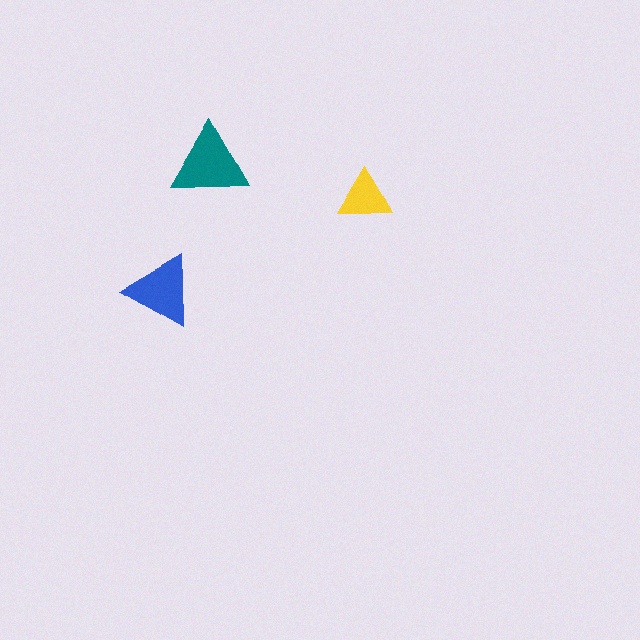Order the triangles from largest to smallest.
the teal one, the blue one, the yellow one.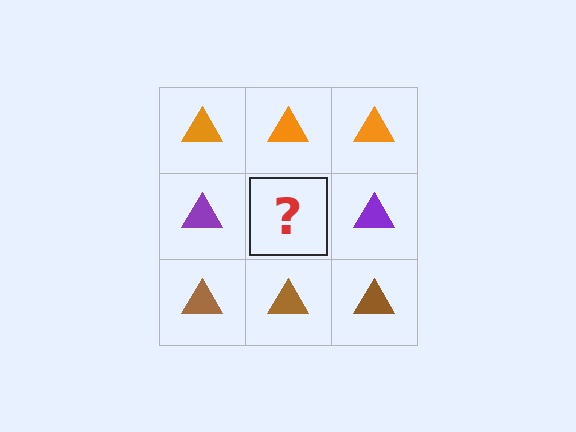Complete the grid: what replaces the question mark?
The question mark should be replaced with a purple triangle.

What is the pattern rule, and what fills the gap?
The rule is that each row has a consistent color. The gap should be filled with a purple triangle.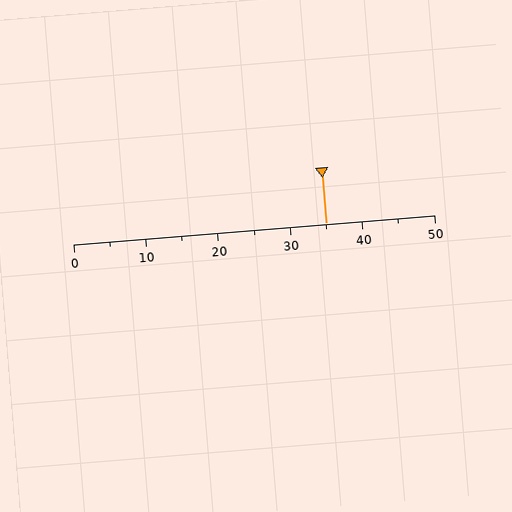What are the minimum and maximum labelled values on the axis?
The axis runs from 0 to 50.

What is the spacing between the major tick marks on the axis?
The major ticks are spaced 10 apart.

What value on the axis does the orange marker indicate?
The marker indicates approximately 35.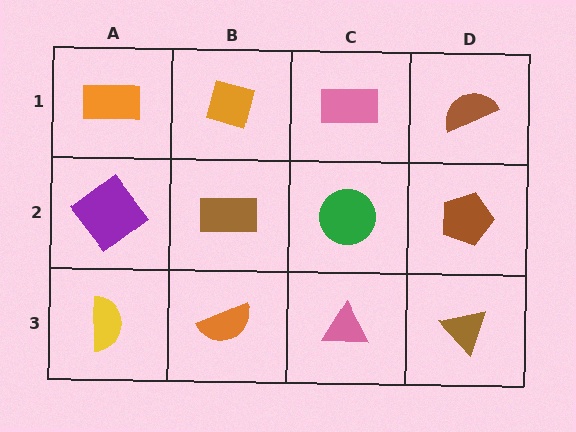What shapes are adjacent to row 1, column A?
A purple diamond (row 2, column A), an orange diamond (row 1, column B).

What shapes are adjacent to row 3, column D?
A brown pentagon (row 2, column D), a pink triangle (row 3, column C).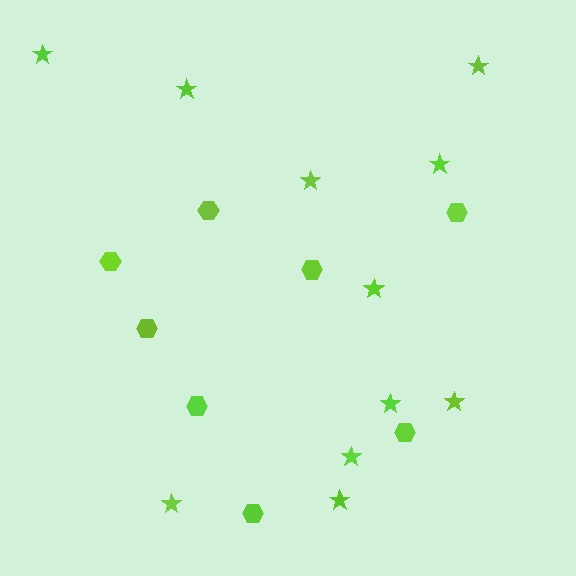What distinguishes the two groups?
There are 2 groups: one group of hexagons (8) and one group of stars (11).